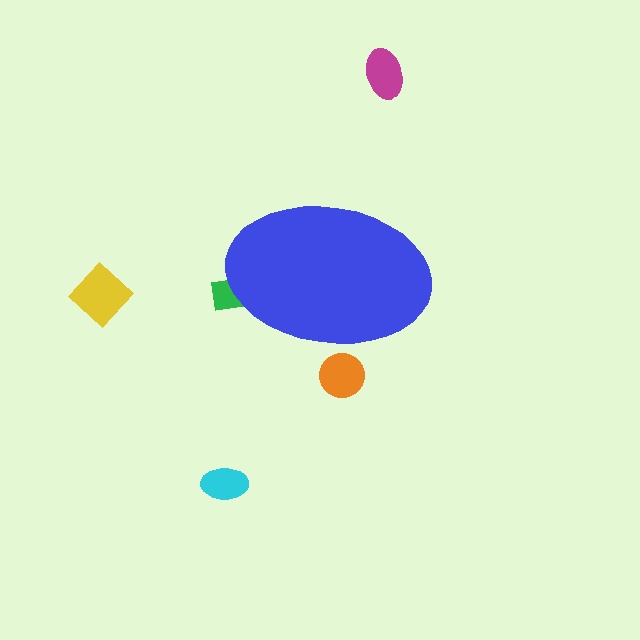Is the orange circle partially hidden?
Yes, the orange circle is partially hidden behind the blue ellipse.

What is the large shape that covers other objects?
A blue ellipse.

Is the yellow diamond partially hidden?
No, the yellow diamond is fully visible.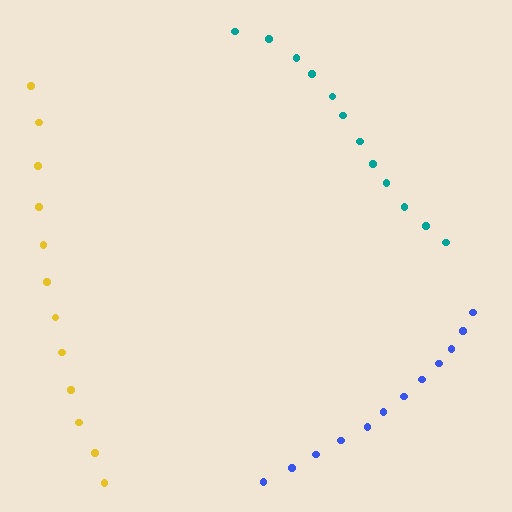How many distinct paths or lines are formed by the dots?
There are 3 distinct paths.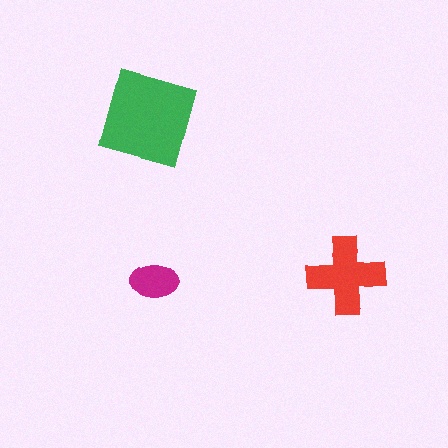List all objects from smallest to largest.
The magenta ellipse, the red cross, the green diamond.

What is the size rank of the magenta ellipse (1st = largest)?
3rd.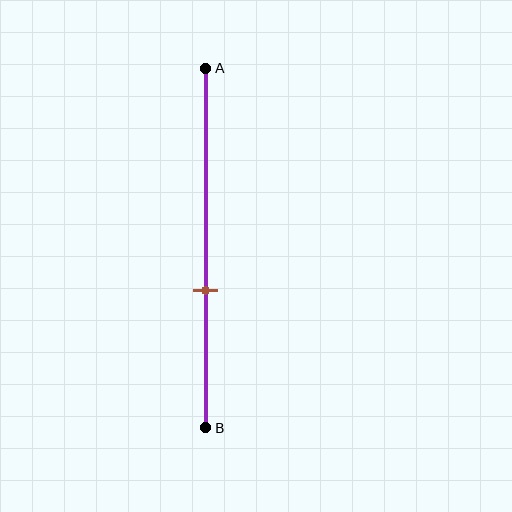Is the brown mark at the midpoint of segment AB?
No, the mark is at about 60% from A, not at the 50% midpoint.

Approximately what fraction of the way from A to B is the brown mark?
The brown mark is approximately 60% of the way from A to B.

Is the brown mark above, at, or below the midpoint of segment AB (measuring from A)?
The brown mark is below the midpoint of segment AB.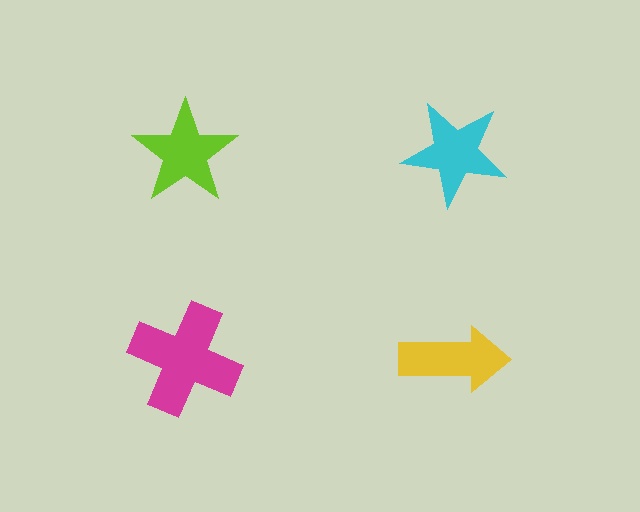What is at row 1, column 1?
A lime star.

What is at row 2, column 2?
A yellow arrow.